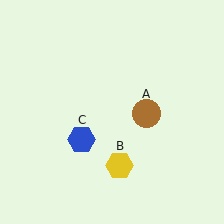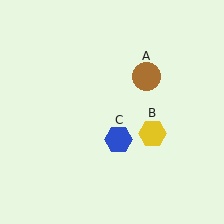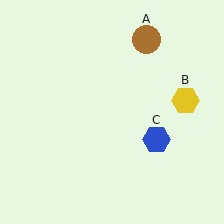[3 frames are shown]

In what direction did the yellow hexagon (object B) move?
The yellow hexagon (object B) moved up and to the right.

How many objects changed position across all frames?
3 objects changed position: brown circle (object A), yellow hexagon (object B), blue hexagon (object C).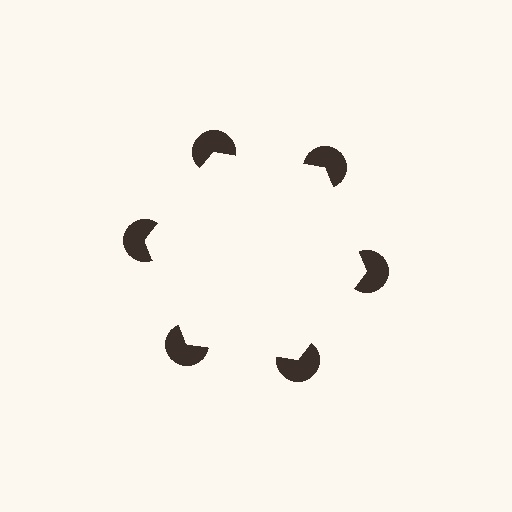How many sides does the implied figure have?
6 sides.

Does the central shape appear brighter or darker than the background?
It typically appears slightly brighter than the background, even though no actual brightness change is drawn.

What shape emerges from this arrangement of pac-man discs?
An illusory hexagon — its edges are inferred from the aligned wedge cuts in the pac-man discs, not physically drawn.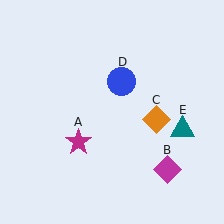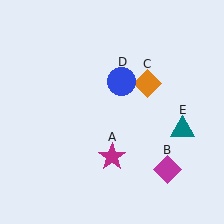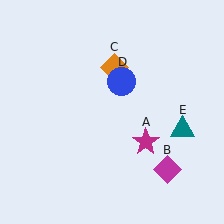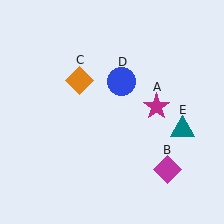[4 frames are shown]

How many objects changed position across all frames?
2 objects changed position: magenta star (object A), orange diamond (object C).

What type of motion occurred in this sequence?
The magenta star (object A), orange diamond (object C) rotated counterclockwise around the center of the scene.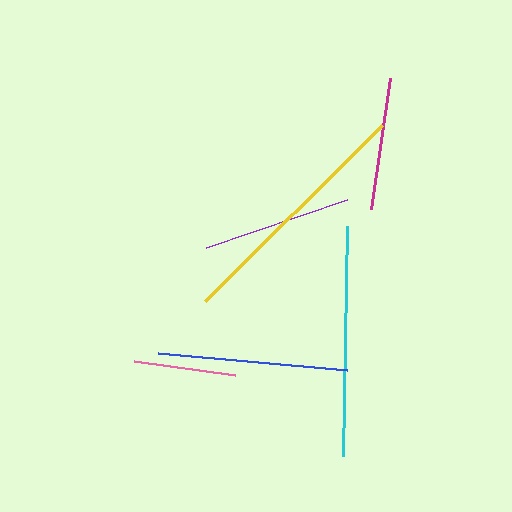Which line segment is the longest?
The yellow line is the longest at approximately 250 pixels.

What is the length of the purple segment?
The purple segment is approximately 149 pixels long.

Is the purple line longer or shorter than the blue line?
The blue line is longer than the purple line.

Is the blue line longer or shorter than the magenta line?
The blue line is longer than the magenta line.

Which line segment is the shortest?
The pink line is the shortest at approximately 102 pixels.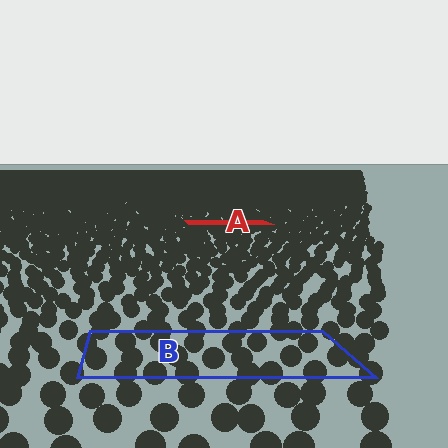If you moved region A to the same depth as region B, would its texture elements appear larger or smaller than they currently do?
They would appear larger. At a closer depth, the same texture elements are projected at a bigger on-screen size.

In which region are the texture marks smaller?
The texture marks are smaller in region A, because it is farther away.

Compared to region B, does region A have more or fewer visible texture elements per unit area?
Region A has more texture elements per unit area — they are packed more densely because it is farther away.